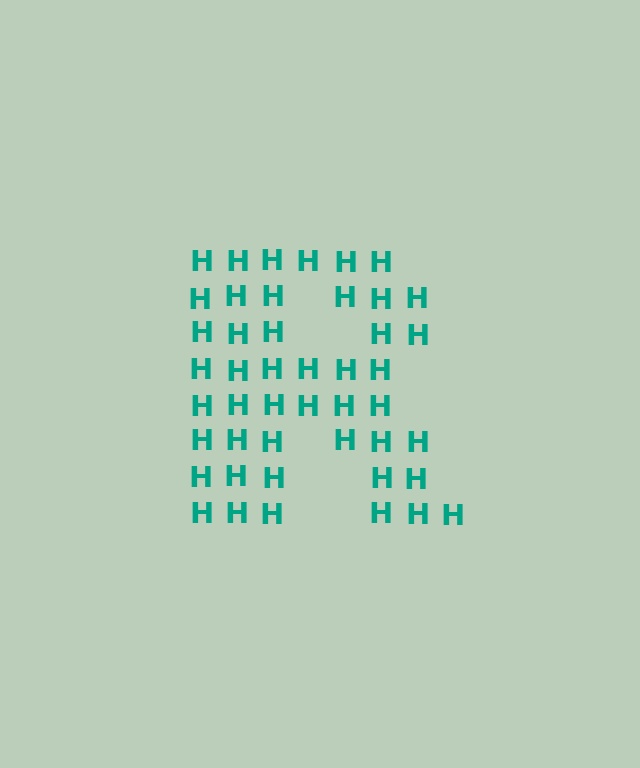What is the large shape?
The large shape is the letter R.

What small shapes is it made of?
It is made of small letter H's.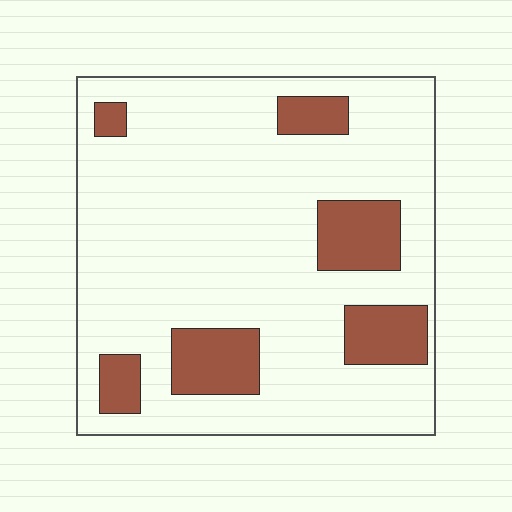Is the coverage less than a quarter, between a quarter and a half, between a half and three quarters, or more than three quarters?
Less than a quarter.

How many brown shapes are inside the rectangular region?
6.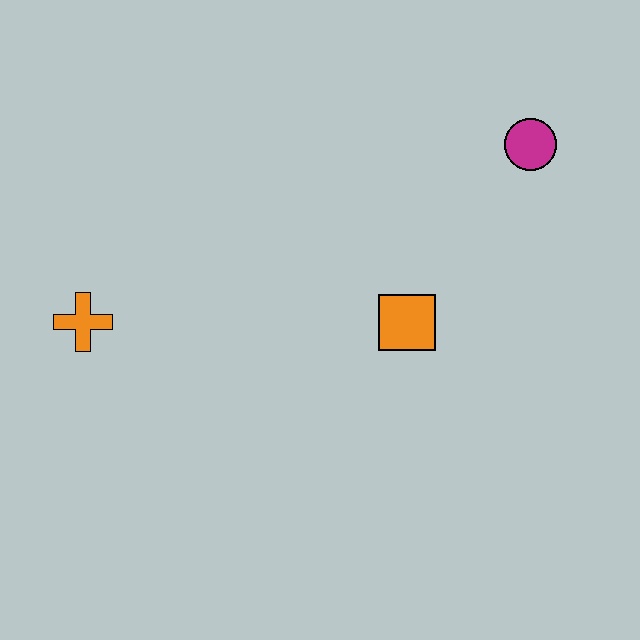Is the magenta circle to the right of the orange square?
Yes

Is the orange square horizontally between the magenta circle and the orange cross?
Yes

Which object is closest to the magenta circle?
The orange square is closest to the magenta circle.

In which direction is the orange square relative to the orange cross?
The orange square is to the right of the orange cross.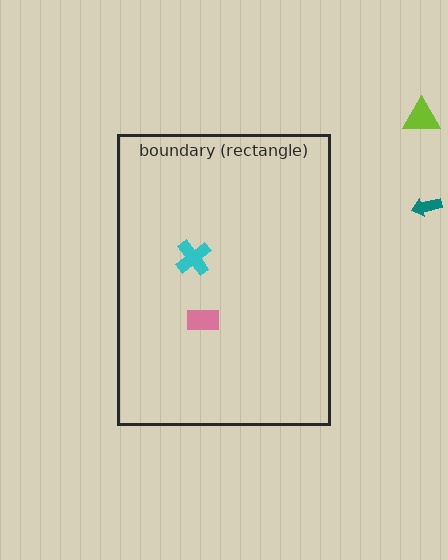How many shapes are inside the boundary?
2 inside, 2 outside.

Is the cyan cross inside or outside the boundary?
Inside.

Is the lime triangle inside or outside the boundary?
Outside.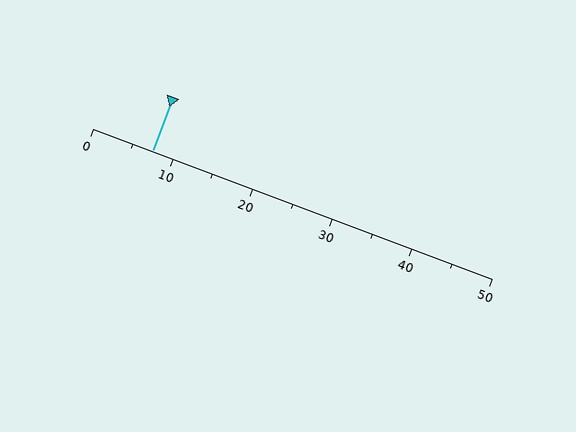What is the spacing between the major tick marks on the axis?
The major ticks are spaced 10 apart.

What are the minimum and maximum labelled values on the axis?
The axis runs from 0 to 50.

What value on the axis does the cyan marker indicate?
The marker indicates approximately 7.5.